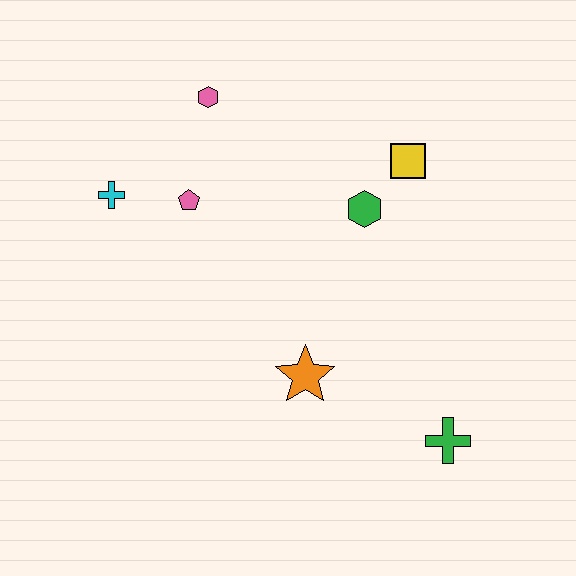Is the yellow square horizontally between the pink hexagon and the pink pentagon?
No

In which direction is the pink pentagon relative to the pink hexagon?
The pink pentagon is below the pink hexagon.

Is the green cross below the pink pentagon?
Yes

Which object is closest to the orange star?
The green cross is closest to the orange star.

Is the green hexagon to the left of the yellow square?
Yes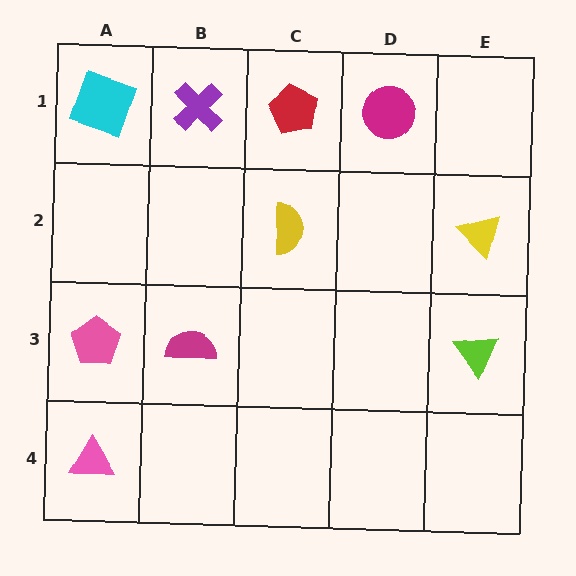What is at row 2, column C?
A yellow semicircle.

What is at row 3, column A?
A pink pentagon.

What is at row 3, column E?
A lime triangle.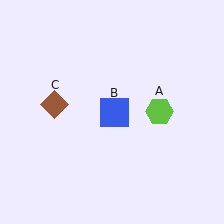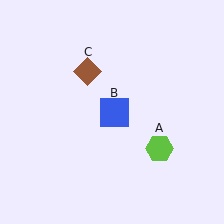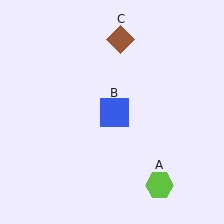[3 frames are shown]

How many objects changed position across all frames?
2 objects changed position: lime hexagon (object A), brown diamond (object C).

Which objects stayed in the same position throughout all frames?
Blue square (object B) remained stationary.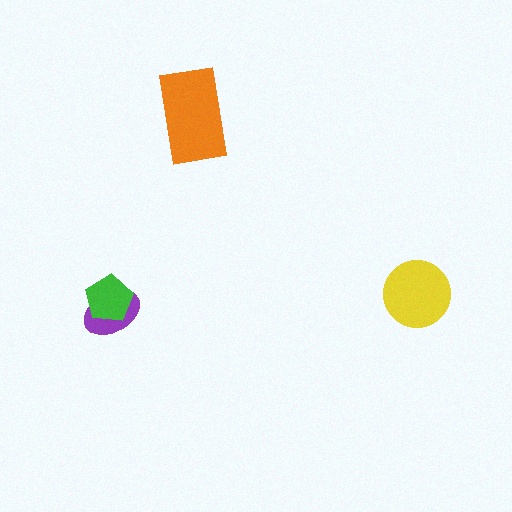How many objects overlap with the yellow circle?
0 objects overlap with the yellow circle.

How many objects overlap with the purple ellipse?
1 object overlaps with the purple ellipse.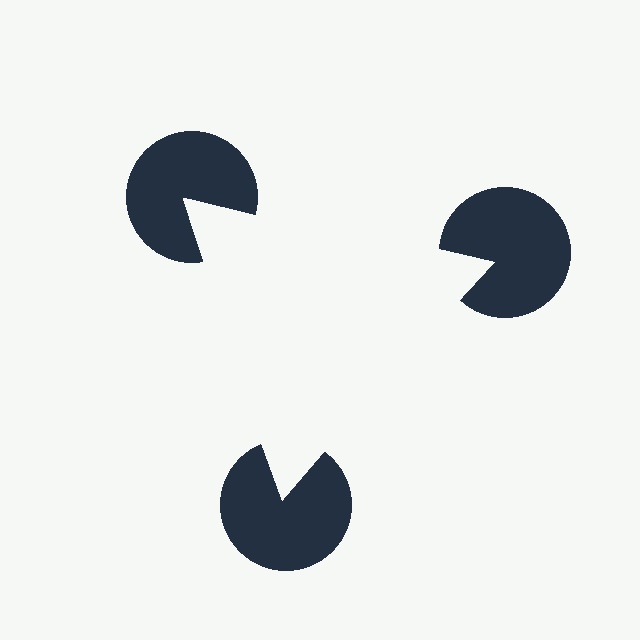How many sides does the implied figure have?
3 sides.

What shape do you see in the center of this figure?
An illusory triangle — its edges are inferred from the aligned wedge cuts in the pac-man discs, not physically drawn.